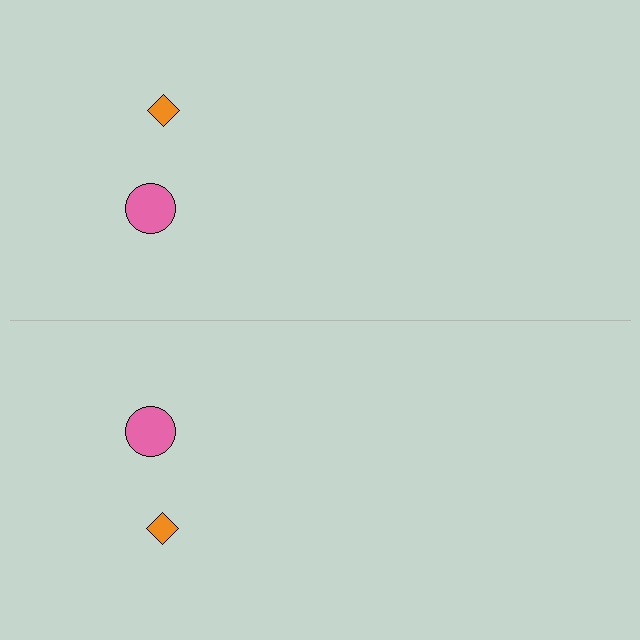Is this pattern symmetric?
Yes, this pattern has bilateral (reflection) symmetry.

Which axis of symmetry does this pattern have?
The pattern has a horizontal axis of symmetry running through the center of the image.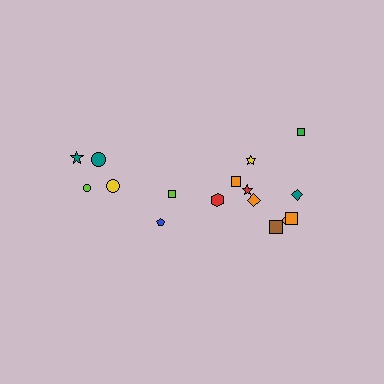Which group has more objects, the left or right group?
The right group.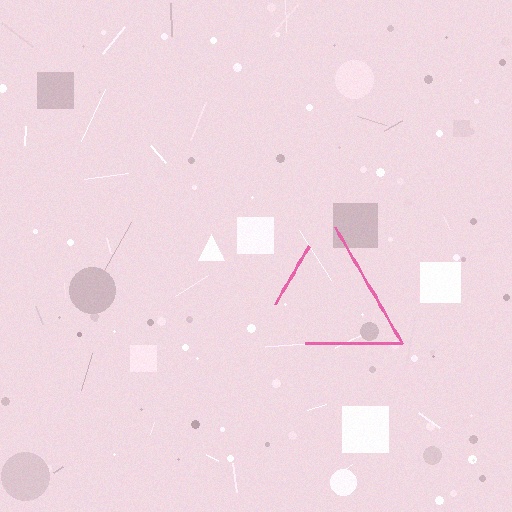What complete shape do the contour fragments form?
The contour fragments form a triangle.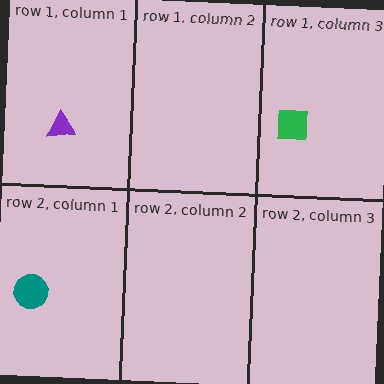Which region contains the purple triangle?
The row 1, column 1 region.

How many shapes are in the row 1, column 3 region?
1.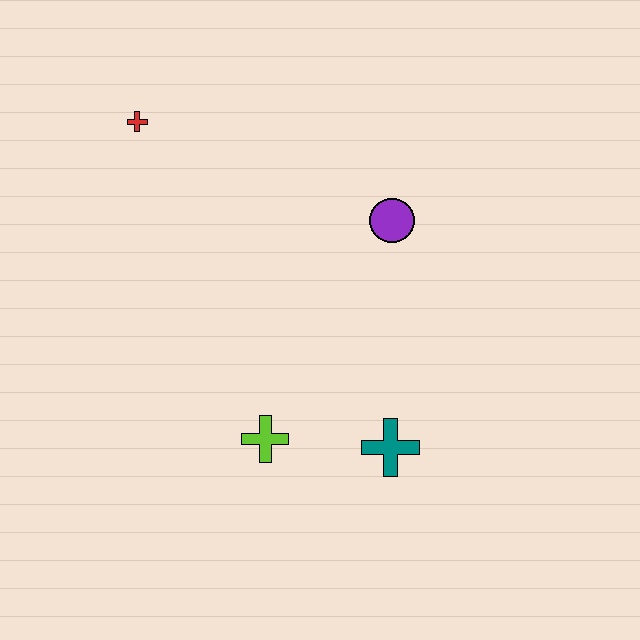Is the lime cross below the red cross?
Yes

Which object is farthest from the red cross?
The teal cross is farthest from the red cross.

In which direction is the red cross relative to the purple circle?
The red cross is to the left of the purple circle.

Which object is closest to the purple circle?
The teal cross is closest to the purple circle.